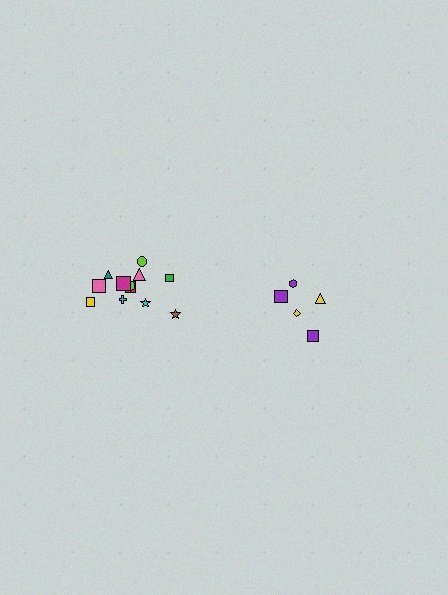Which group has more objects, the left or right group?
The left group.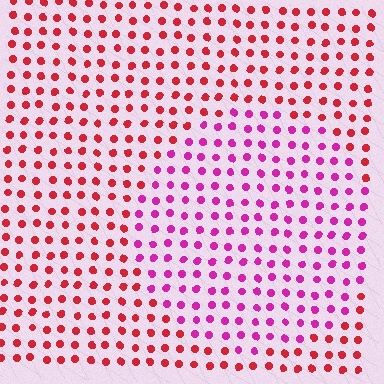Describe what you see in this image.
The image is filled with small red elements in a uniform arrangement. A circle-shaped region is visible where the elements are tinted to a slightly different hue, forming a subtle color boundary.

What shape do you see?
I see a circle.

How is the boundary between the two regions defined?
The boundary is defined purely by a slight shift in hue (about 40 degrees). Spacing, size, and orientation are identical on both sides.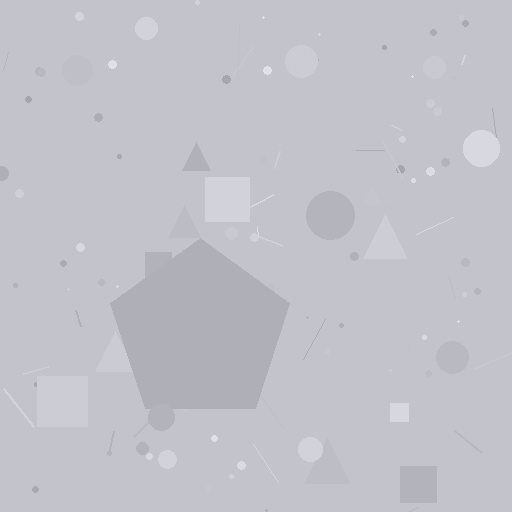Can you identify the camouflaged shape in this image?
The camouflaged shape is a pentagon.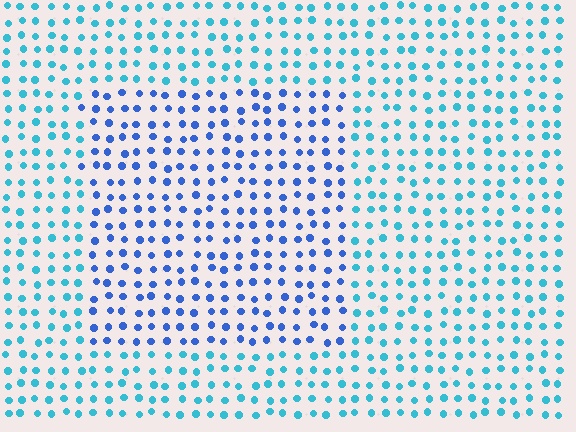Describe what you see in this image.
The image is filled with small cyan elements in a uniform arrangement. A rectangle-shaped region is visible where the elements are tinted to a slightly different hue, forming a subtle color boundary.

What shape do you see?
I see a rectangle.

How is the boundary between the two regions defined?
The boundary is defined purely by a slight shift in hue (about 35 degrees). Spacing, size, and orientation are identical on both sides.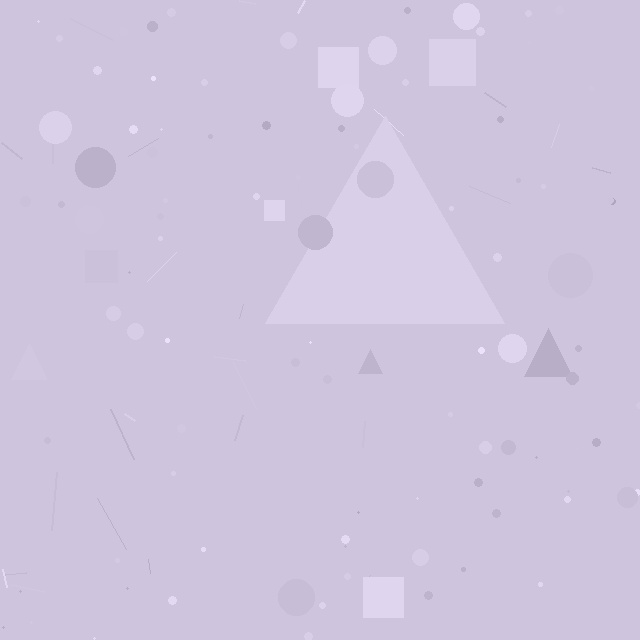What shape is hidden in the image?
A triangle is hidden in the image.